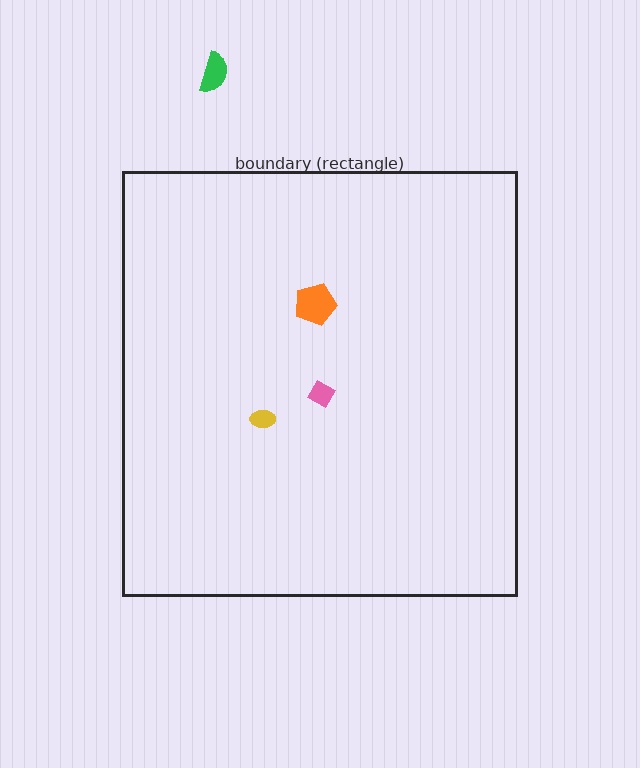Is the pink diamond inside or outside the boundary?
Inside.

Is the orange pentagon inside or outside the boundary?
Inside.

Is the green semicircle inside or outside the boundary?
Outside.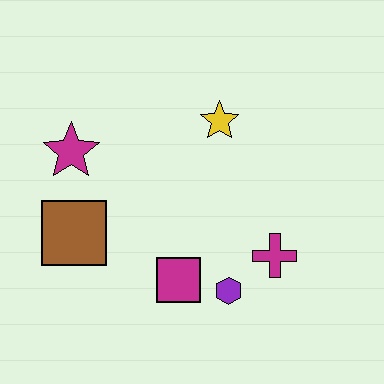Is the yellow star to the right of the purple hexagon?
No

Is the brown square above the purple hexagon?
Yes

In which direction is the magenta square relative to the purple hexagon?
The magenta square is to the left of the purple hexagon.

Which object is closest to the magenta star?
The brown square is closest to the magenta star.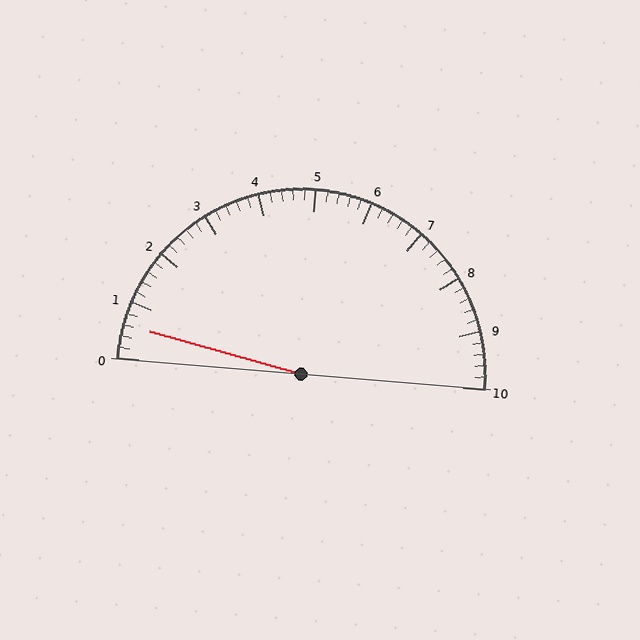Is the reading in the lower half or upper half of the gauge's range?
The reading is in the lower half of the range (0 to 10).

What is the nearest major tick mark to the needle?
The nearest major tick mark is 1.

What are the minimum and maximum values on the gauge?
The gauge ranges from 0 to 10.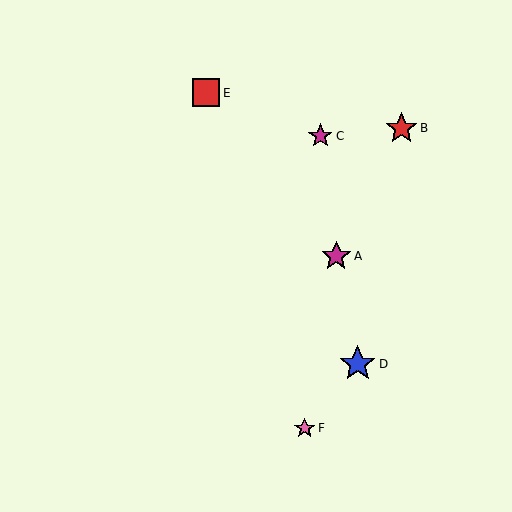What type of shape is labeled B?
Shape B is a red star.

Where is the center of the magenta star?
The center of the magenta star is at (320, 136).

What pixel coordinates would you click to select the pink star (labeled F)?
Click at (305, 428) to select the pink star F.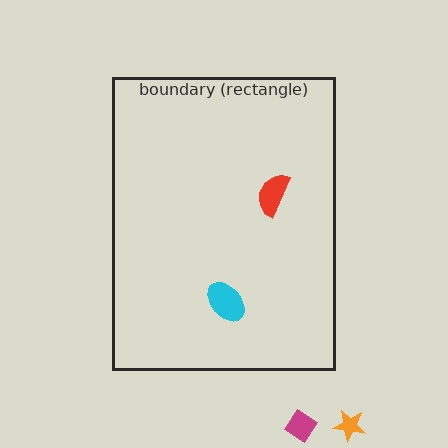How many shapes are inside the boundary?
2 inside, 2 outside.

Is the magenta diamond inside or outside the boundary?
Outside.